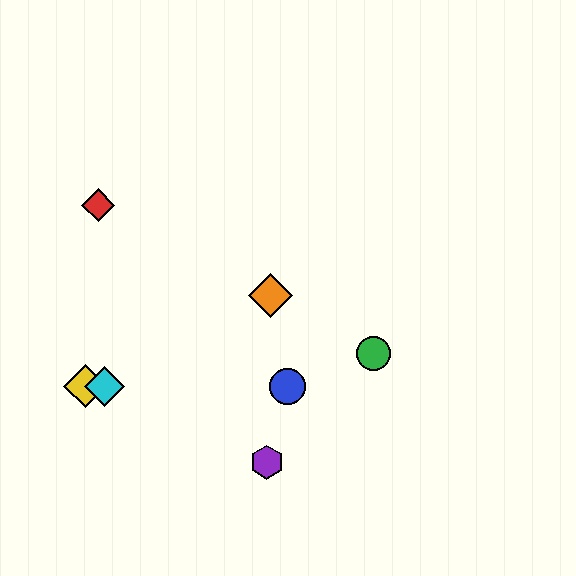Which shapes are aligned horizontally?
The blue circle, the yellow diamond, the cyan diamond are aligned horizontally.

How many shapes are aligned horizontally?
3 shapes (the blue circle, the yellow diamond, the cyan diamond) are aligned horizontally.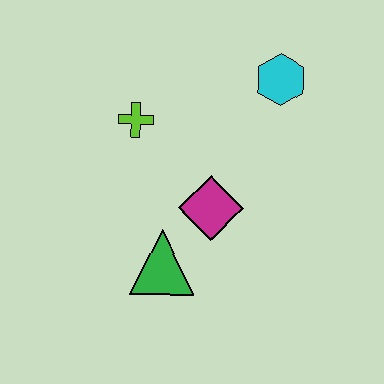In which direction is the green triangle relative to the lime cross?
The green triangle is below the lime cross.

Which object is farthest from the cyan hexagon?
The green triangle is farthest from the cyan hexagon.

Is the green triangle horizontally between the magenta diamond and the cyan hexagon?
No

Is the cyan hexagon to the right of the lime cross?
Yes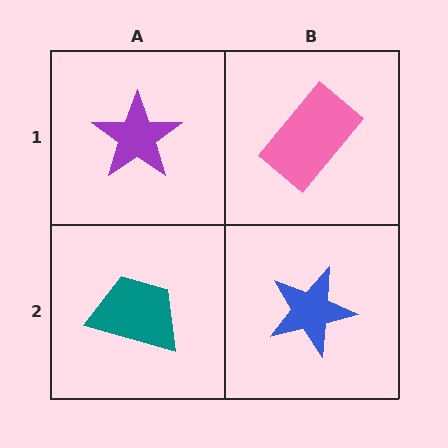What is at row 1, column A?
A purple star.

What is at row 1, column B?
A pink rectangle.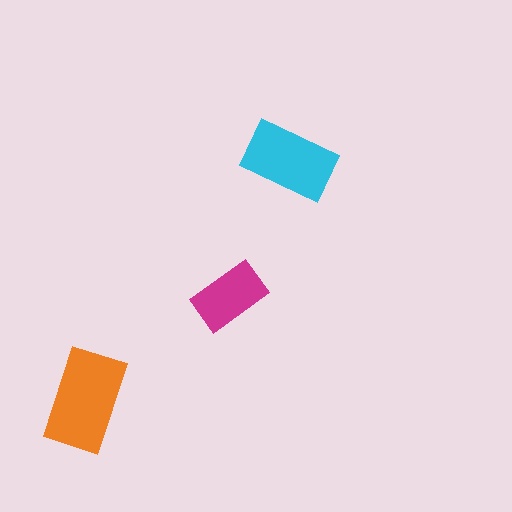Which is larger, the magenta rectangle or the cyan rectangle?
The cyan one.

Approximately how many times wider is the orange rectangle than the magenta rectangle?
About 1.5 times wider.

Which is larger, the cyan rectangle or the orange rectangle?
The orange one.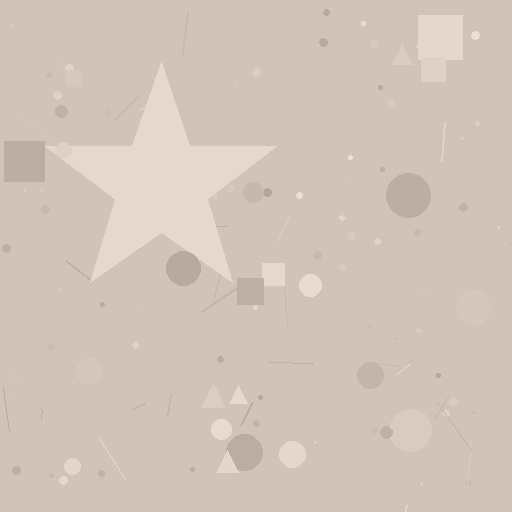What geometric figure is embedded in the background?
A star is embedded in the background.